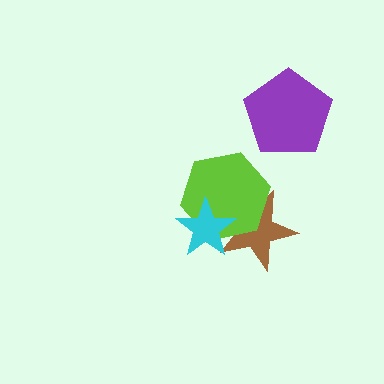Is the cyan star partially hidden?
No, no other shape covers it.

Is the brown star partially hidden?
Yes, it is partially covered by another shape.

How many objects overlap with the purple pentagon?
0 objects overlap with the purple pentagon.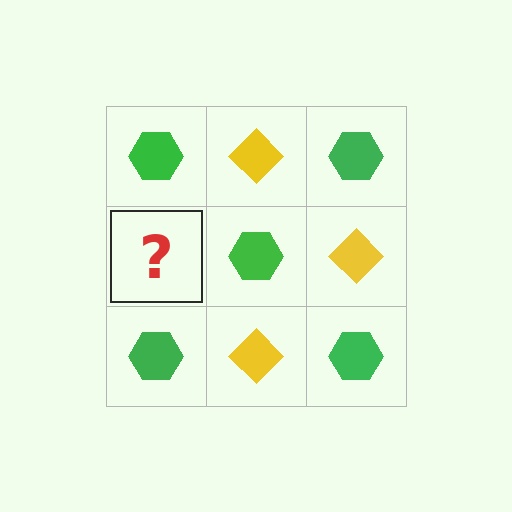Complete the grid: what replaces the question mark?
The question mark should be replaced with a yellow diamond.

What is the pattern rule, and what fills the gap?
The rule is that it alternates green hexagon and yellow diamond in a checkerboard pattern. The gap should be filled with a yellow diamond.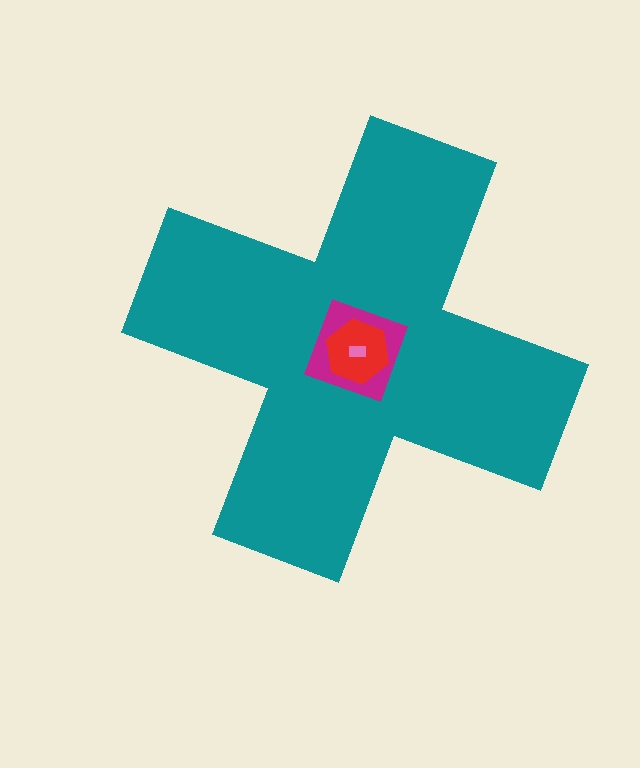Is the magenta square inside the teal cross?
Yes.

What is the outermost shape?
The teal cross.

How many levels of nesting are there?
4.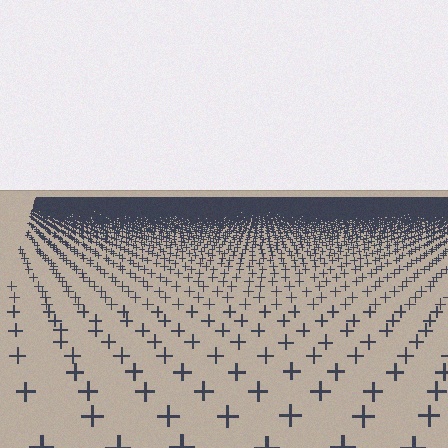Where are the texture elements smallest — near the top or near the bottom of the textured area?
Near the top.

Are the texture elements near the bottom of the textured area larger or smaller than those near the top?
Larger. Near the bottom, elements are closer to the viewer and appear at a bigger on-screen size.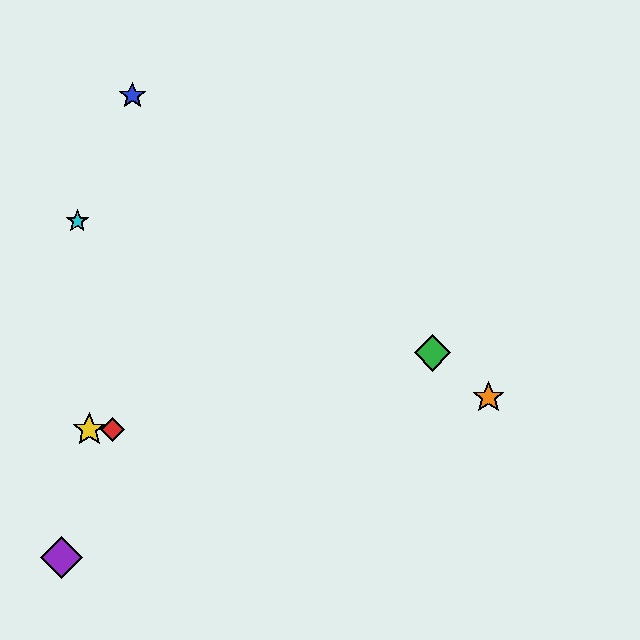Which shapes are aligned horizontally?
The red diamond, the yellow star are aligned horizontally.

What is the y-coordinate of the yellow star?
The yellow star is at y≈430.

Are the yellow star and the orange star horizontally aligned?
No, the yellow star is at y≈430 and the orange star is at y≈398.